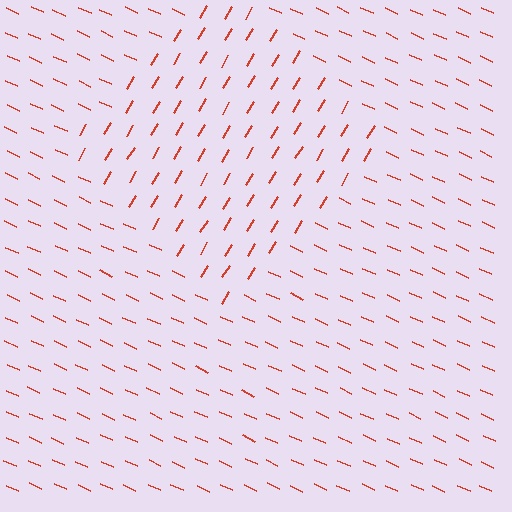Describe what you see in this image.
The image is filled with small red line segments. A diamond region in the image has lines oriented differently from the surrounding lines, creating a visible texture boundary.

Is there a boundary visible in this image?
Yes, there is a texture boundary formed by a change in line orientation.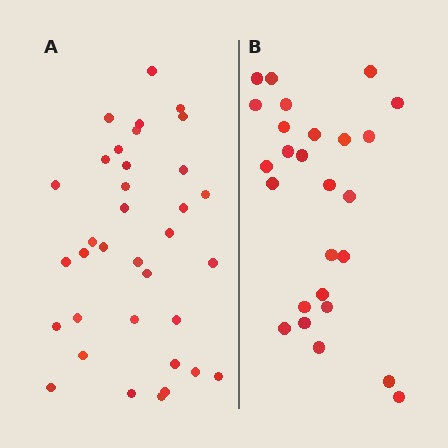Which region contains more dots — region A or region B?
Region A (the left region) has more dots.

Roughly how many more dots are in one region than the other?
Region A has roughly 8 or so more dots than region B.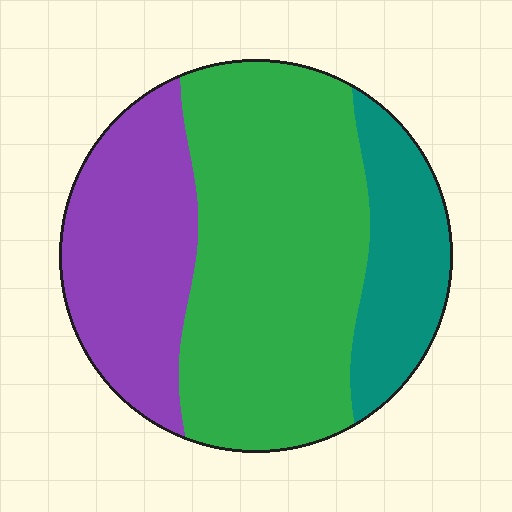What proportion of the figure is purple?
Purple covers 28% of the figure.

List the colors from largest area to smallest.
From largest to smallest: green, purple, teal.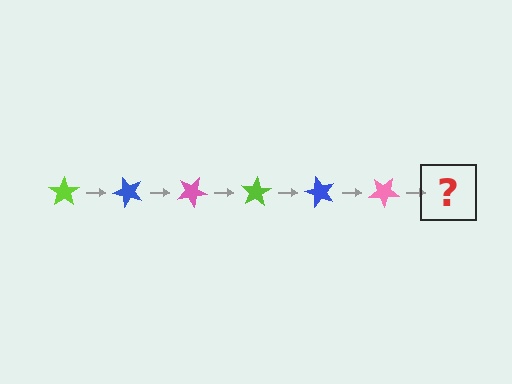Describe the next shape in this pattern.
It should be a lime star, rotated 300 degrees from the start.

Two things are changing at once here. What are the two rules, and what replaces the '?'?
The two rules are that it rotates 50 degrees each step and the color cycles through lime, blue, and pink. The '?' should be a lime star, rotated 300 degrees from the start.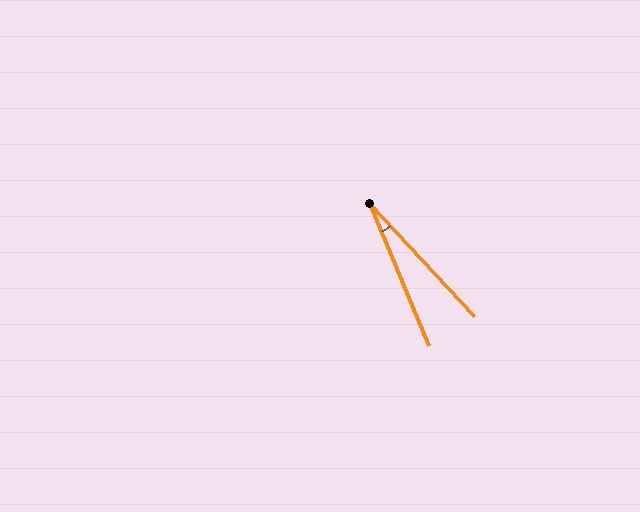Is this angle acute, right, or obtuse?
It is acute.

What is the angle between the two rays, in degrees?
Approximately 20 degrees.